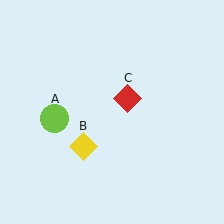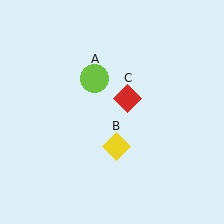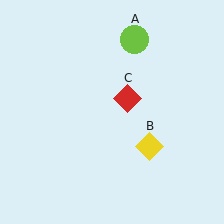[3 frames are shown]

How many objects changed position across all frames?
2 objects changed position: lime circle (object A), yellow diamond (object B).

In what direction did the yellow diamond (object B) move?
The yellow diamond (object B) moved right.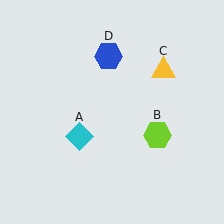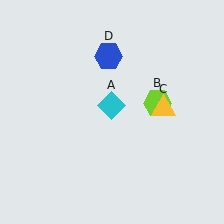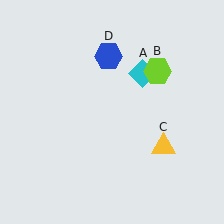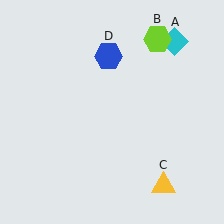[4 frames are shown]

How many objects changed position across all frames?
3 objects changed position: cyan diamond (object A), lime hexagon (object B), yellow triangle (object C).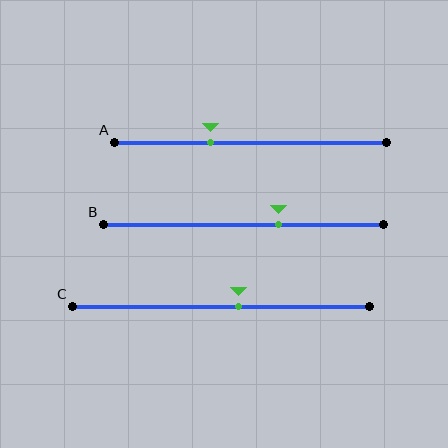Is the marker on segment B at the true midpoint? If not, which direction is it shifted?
No, the marker on segment B is shifted to the right by about 13% of the segment length.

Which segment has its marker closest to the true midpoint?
Segment C has its marker closest to the true midpoint.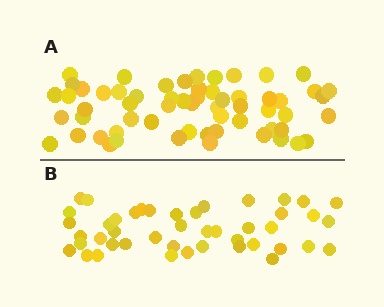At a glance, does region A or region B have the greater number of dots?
Region A (the top region) has more dots.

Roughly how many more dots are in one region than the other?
Region A has approximately 15 more dots than region B.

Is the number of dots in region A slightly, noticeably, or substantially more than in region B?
Region A has noticeably more, but not dramatically so. The ratio is roughly 1.3 to 1.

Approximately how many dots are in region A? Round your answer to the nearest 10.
About 60 dots.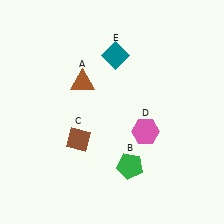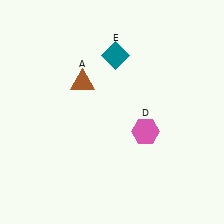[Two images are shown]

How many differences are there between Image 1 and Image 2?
There are 2 differences between the two images.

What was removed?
The green pentagon (B), the brown diamond (C) were removed in Image 2.